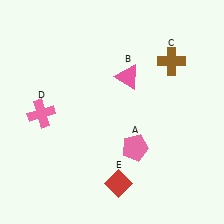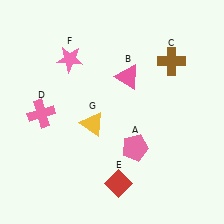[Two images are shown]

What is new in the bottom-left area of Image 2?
A yellow triangle (G) was added in the bottom-left area of Image 2.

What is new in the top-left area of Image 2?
A pink star (F) was added in the top-left area of Image 2.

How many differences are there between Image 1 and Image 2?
There are 2 differences between the two images.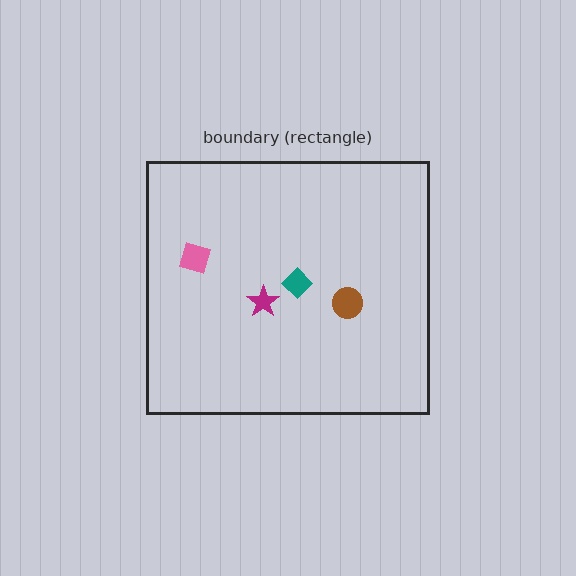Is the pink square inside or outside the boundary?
Inside.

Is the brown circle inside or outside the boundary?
Inside.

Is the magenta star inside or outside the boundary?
Inside.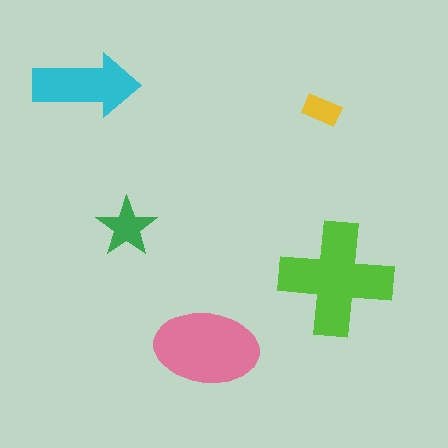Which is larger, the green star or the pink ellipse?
The pink ellipse.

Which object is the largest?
The lime cross.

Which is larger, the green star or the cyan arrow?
The cyan arrow.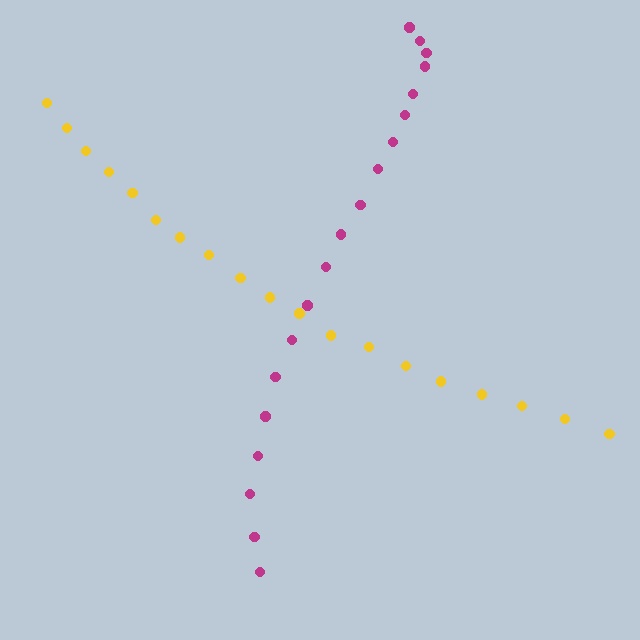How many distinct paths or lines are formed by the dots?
There are 2 distinct paths.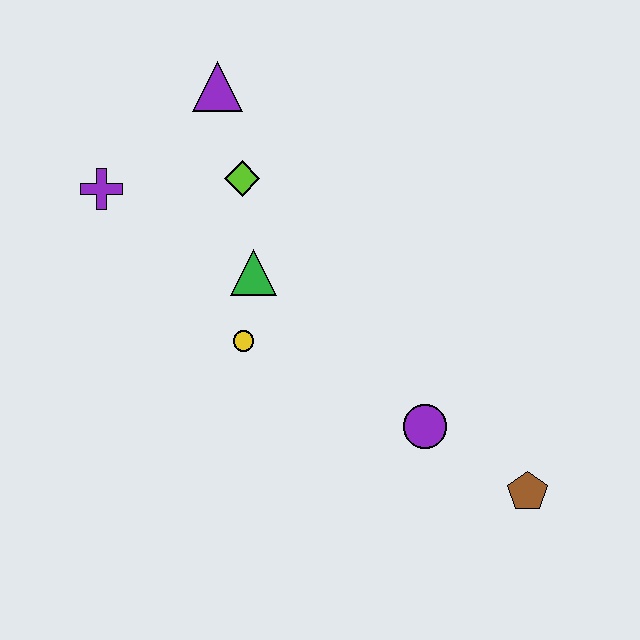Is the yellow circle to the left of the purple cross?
No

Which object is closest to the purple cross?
The lime diamond is closest to the purple cross.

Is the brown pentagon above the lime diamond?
No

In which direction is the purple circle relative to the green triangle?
The purple circle is to the right of the green triangle.